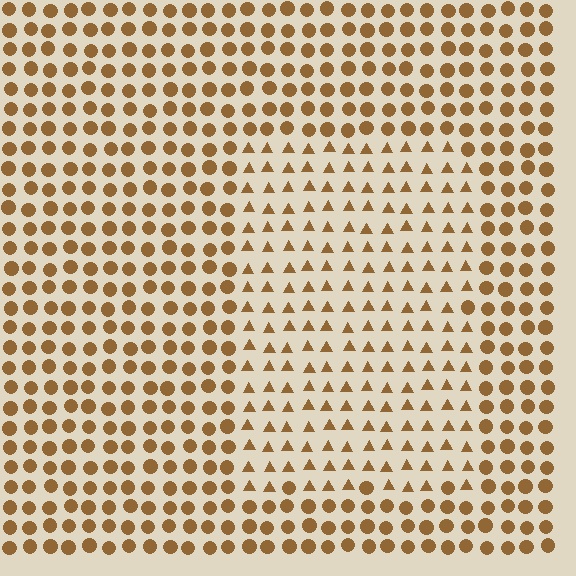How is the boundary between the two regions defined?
The boundary is defined by a change in element shape: triangles inside vs. circles outside. All elements share the same color and spacing.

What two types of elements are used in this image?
The image uses triangles inside the rectangle region and circles outside it.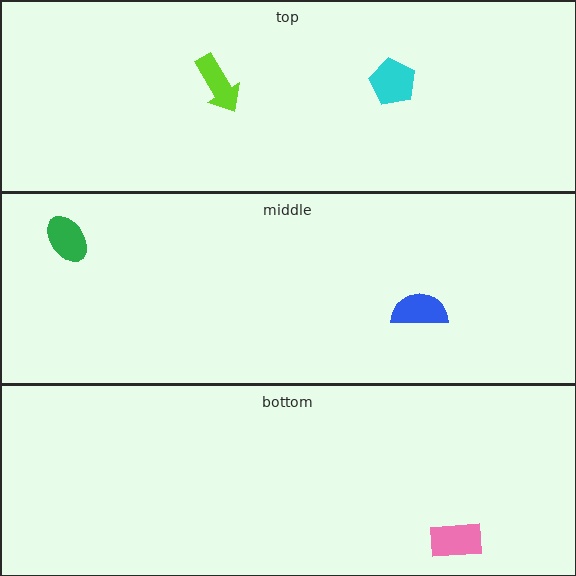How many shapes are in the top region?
2.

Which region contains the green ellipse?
The middle region.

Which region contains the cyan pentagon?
The top region.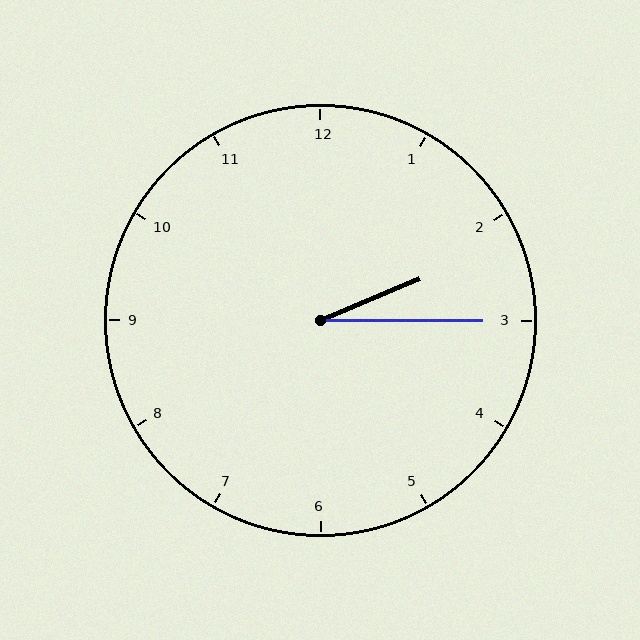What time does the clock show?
2:15.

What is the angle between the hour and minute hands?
Approximately 22 degrees.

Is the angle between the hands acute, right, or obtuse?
It is acute.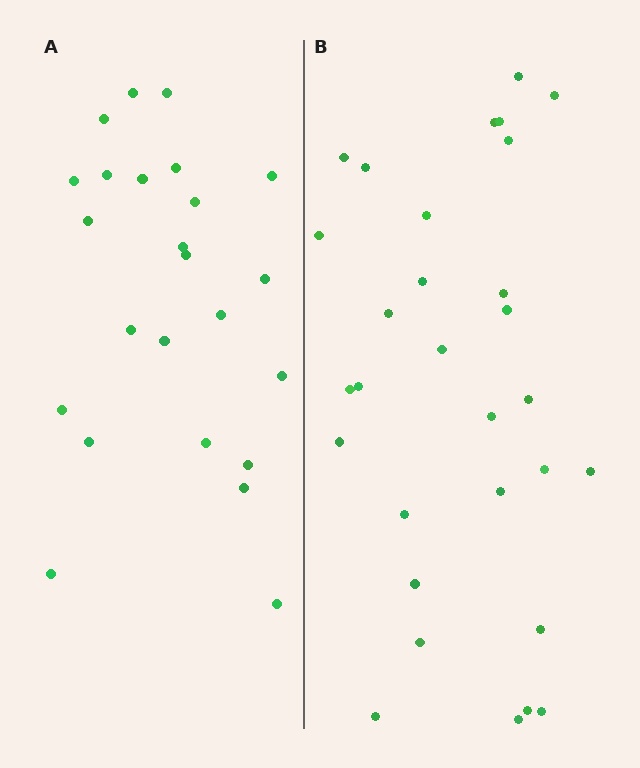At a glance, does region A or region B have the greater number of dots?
Region B (the right region) has more dots.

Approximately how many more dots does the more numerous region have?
Region B has about 6 more dots than region A.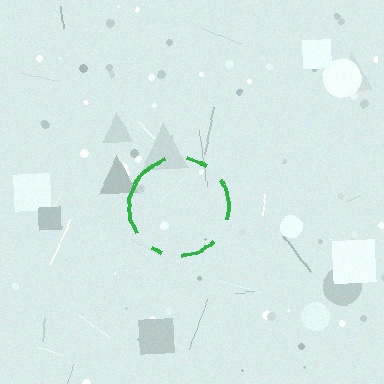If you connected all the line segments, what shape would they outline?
They would outline a circle.